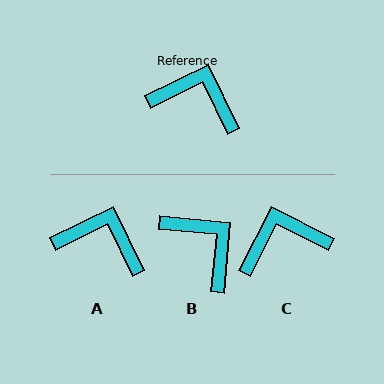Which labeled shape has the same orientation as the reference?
A.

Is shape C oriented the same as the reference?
No, it is off by about 37 degrees.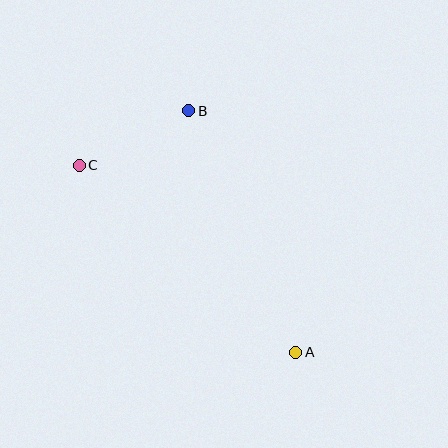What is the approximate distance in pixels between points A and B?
The distance between A and B is approximately 264 pixels.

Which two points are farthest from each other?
Points A and C are farthest from each other.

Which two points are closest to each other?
Points B and C are closest to each other.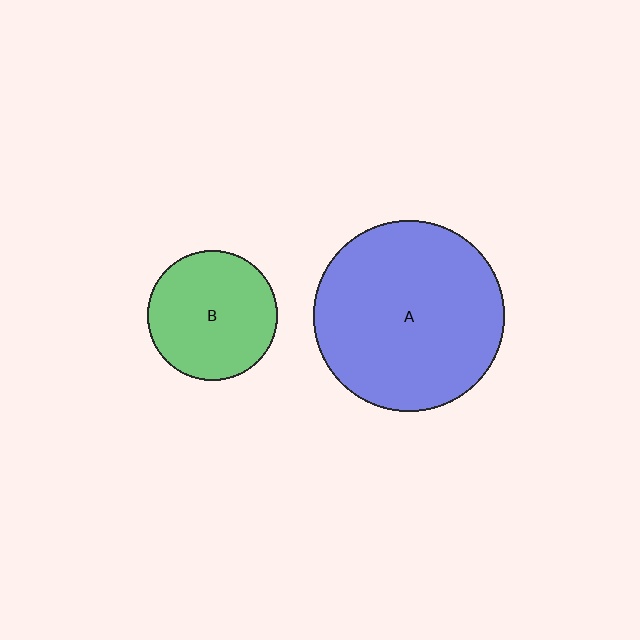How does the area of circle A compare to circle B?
Approximately 2.2 times.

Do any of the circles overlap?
No, none of the circles overlap.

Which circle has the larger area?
Circle A (blue).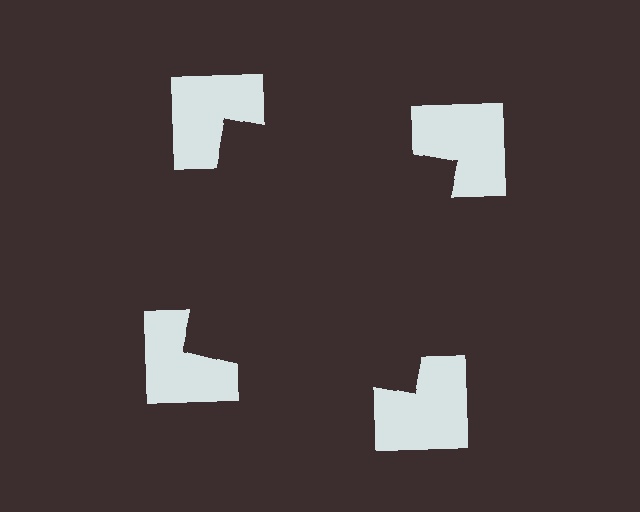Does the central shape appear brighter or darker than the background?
It typically appears slightly darker than the background, even though no actual brightness change is drawn.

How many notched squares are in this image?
There are 4 — one at each vertex of the illusory square.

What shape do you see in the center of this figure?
An illusory square — its edges are inferred from the aligned wedge cuts in the notched squares, not physically drawn.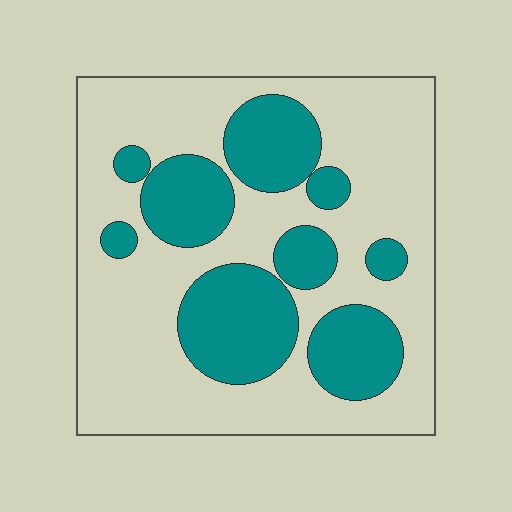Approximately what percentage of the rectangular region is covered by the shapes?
Approximately 35%.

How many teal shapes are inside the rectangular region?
9.